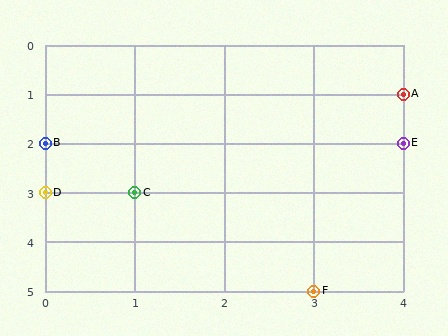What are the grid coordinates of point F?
Point F is at grid coordinates (3, 5).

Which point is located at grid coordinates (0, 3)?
Point D is at (0, 3).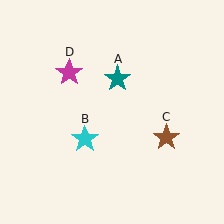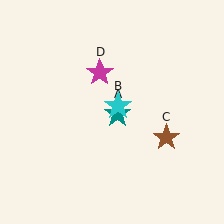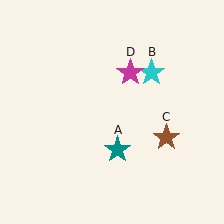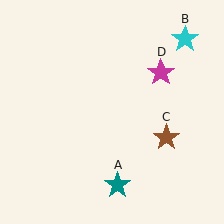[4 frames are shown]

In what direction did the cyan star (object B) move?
The cyan star (object B) moved up and to the right.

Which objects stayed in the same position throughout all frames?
Brown star (object C) remained stationary.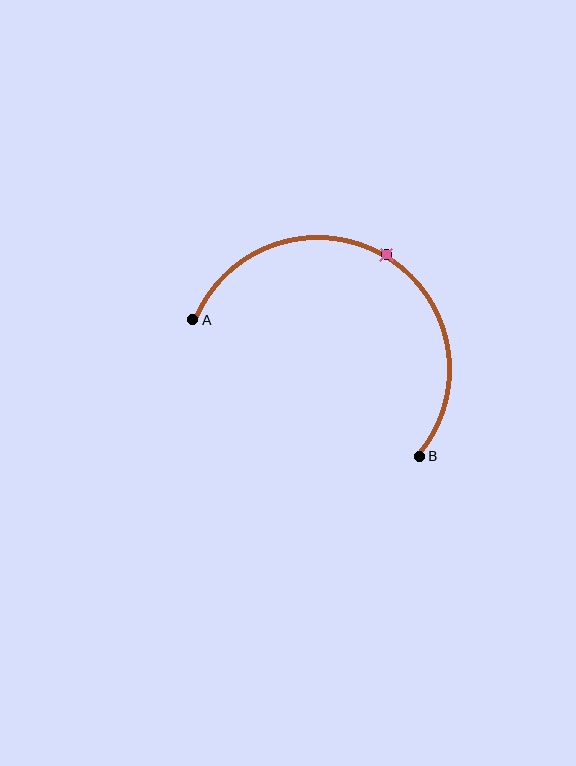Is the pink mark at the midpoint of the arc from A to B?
Yes. The pink mark lies on the arc at equal arc-length from both A and B — it is the arc midpoint.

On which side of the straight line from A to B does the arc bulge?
The arc bulges above the straight line connecting A and B.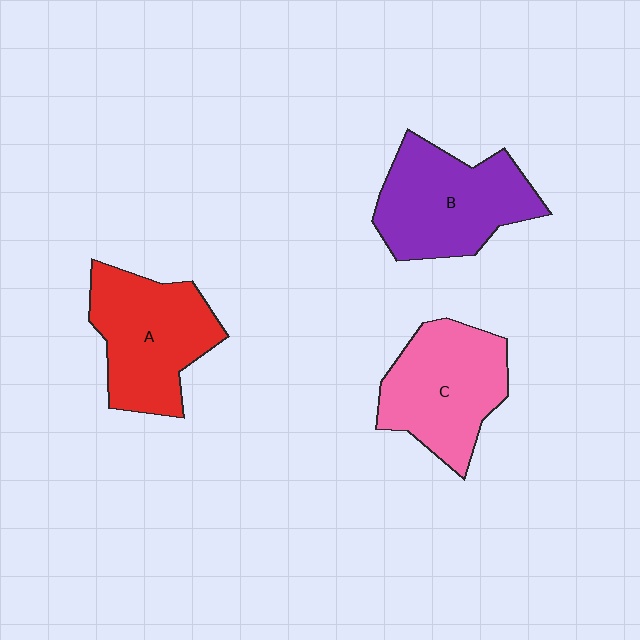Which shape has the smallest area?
Shape C (pink).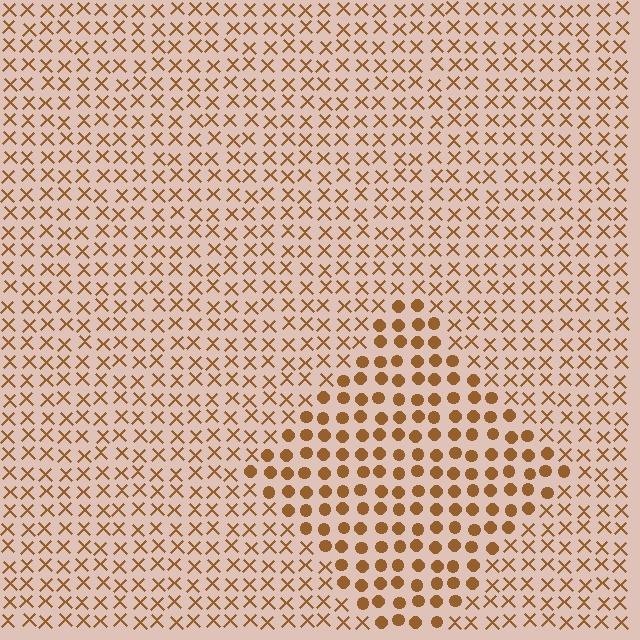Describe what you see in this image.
The image is filled with small brown elements arranged in a uniform grid. A diamond-shaped region contains circles, while the surrounding area contains X marks. The boundary is defined purely by the change in element shape.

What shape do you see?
I see a diamond.